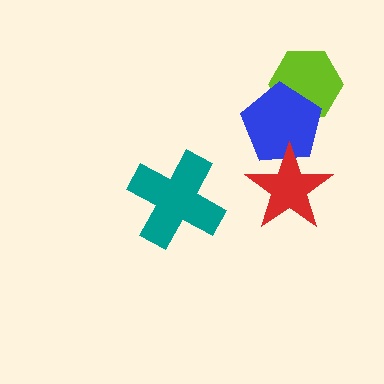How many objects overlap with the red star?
1 object overlaps with the red star.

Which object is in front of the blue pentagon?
The red star is in front of the blue pentagon.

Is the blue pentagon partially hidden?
Yes, it is partially covered by another shape.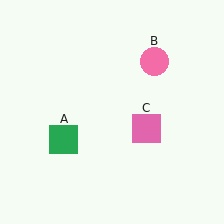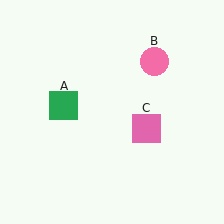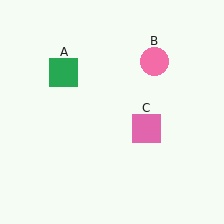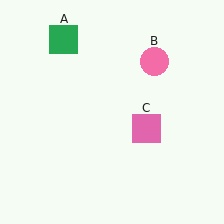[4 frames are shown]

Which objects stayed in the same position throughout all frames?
Pink circle (object B) and pink square (object C) remained stationary.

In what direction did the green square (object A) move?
The green square (object A) moved up.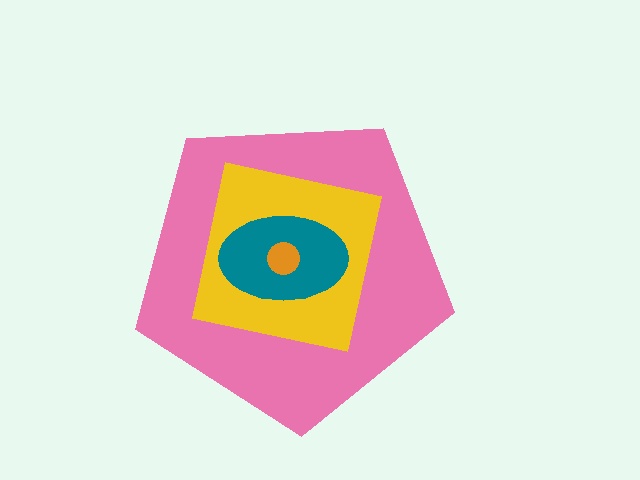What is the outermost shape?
The pink pentagon.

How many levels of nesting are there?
4.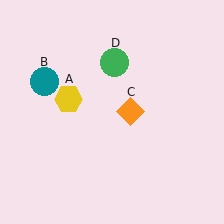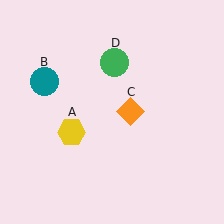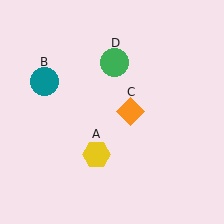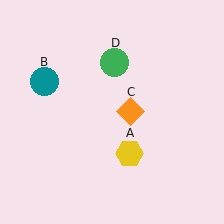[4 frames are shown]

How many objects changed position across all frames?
1 object changed position: yellow hexagon (object A).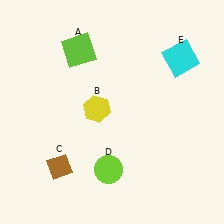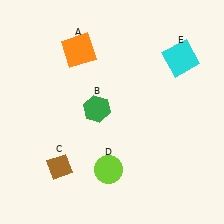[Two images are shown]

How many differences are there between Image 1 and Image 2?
There are 2 differences between the two images.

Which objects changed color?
A changed from lime to orange. B changed from yellow to green.